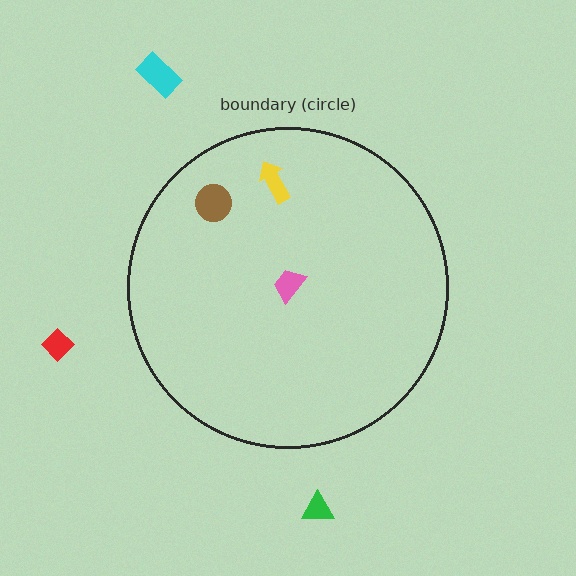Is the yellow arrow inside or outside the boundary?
Inside.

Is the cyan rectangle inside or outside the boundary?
Outside.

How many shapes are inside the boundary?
3 inside, 3 outside.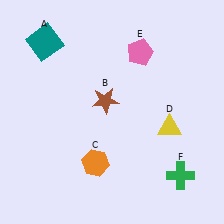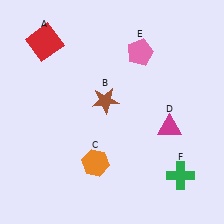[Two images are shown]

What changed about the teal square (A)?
In Image 1, A is teal. In Image 2, it changed to red.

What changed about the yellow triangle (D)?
In Image 1, D is yellow. In Image 2, it changed to magenta.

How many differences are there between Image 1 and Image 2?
There are 2 differences between the two images.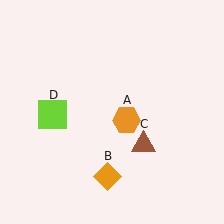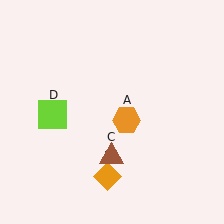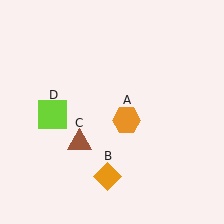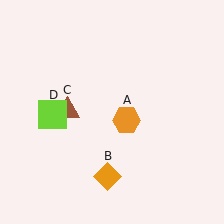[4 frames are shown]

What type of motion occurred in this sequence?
The brown triangle (object C) rotated clockwise around the center of the scene.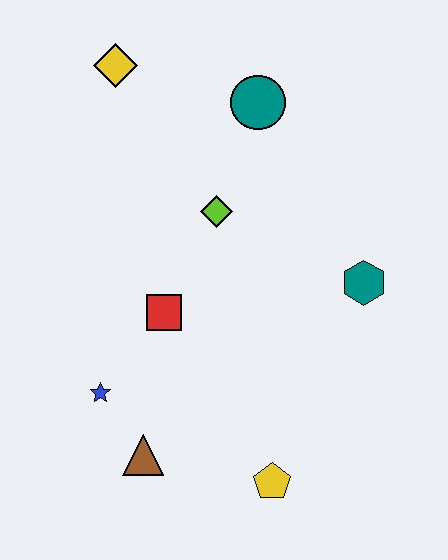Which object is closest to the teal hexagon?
The lime diamond is closest to the teal hexagon.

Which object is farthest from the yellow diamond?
The yellow pentagon is farthest from the yellow diamond.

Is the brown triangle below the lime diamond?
Yes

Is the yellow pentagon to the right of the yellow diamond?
Yes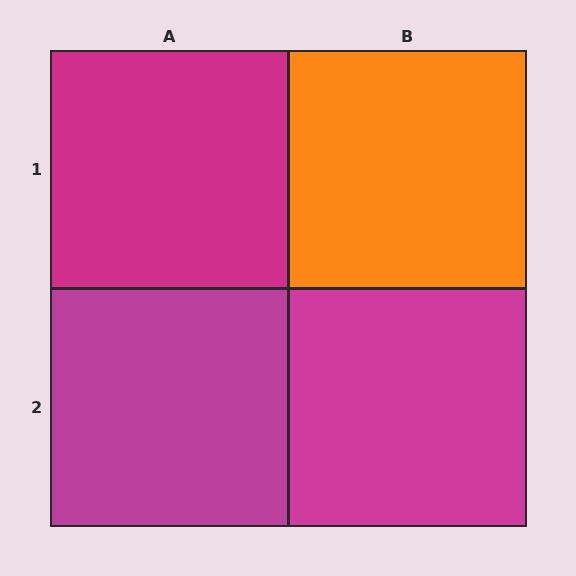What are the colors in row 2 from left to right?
Magenta, magenta.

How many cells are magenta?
3 cells are magenta.